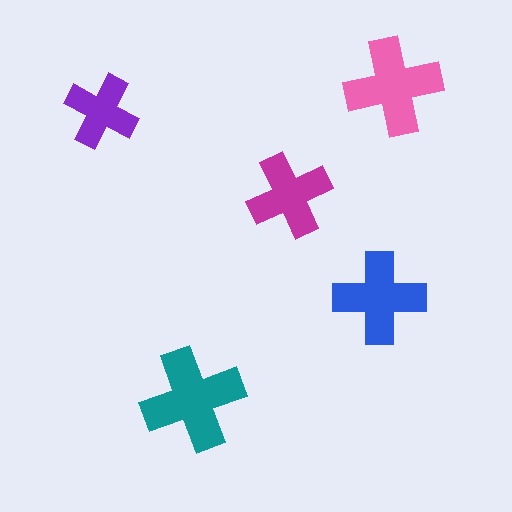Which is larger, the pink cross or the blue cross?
The pink one.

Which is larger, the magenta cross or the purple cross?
The magenta one.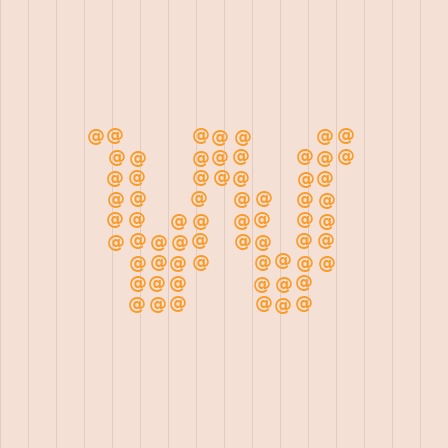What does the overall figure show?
The overall figure shows the letter W.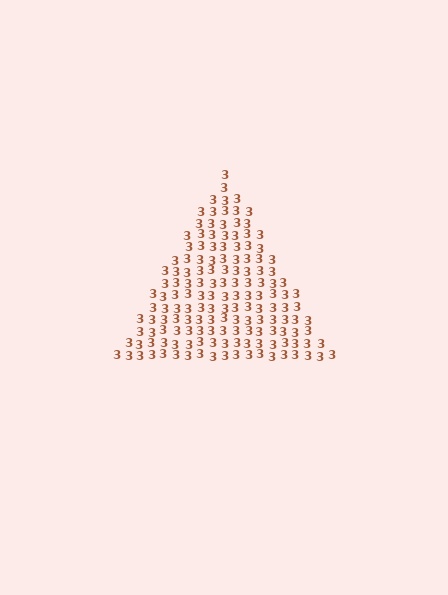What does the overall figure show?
The overall figure shows a triangle.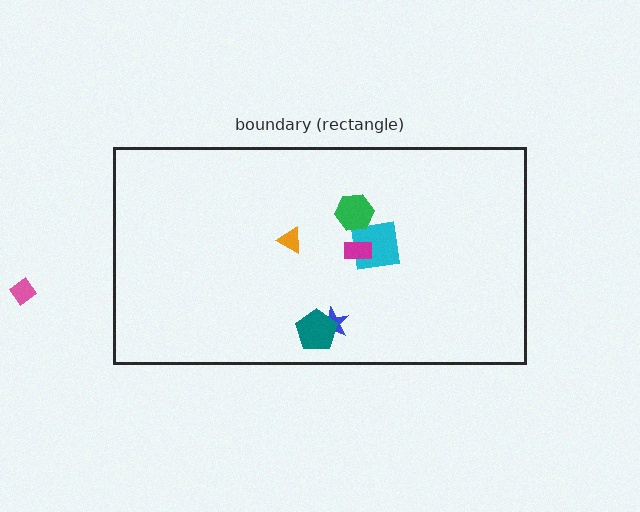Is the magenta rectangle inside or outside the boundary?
Inside.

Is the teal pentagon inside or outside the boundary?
Inside.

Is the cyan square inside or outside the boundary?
Inside.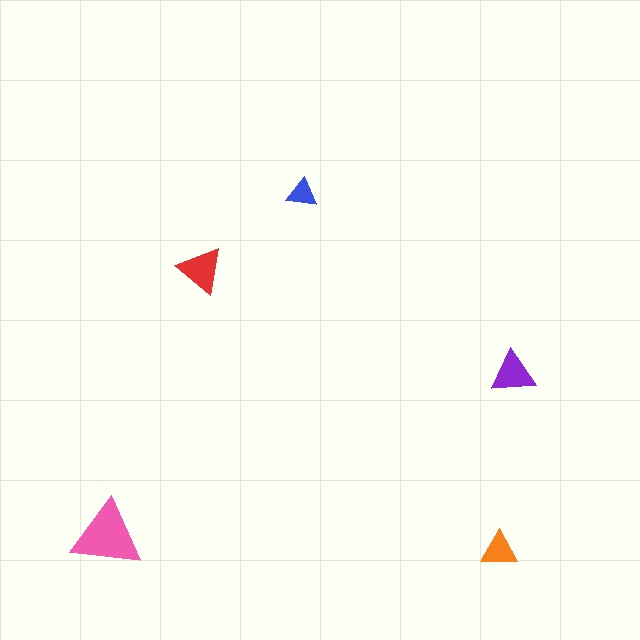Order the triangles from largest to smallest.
the pink one, the red one, the purple one, the orange one, the blue one.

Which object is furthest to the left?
The pink triangle is leftmost.